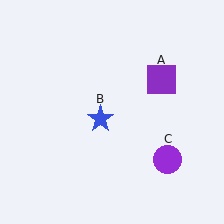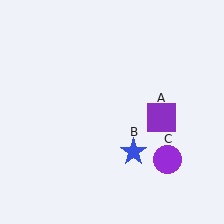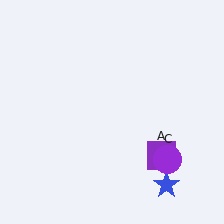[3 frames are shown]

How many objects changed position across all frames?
2 objects changed position: purple square (object A), blue star (object B).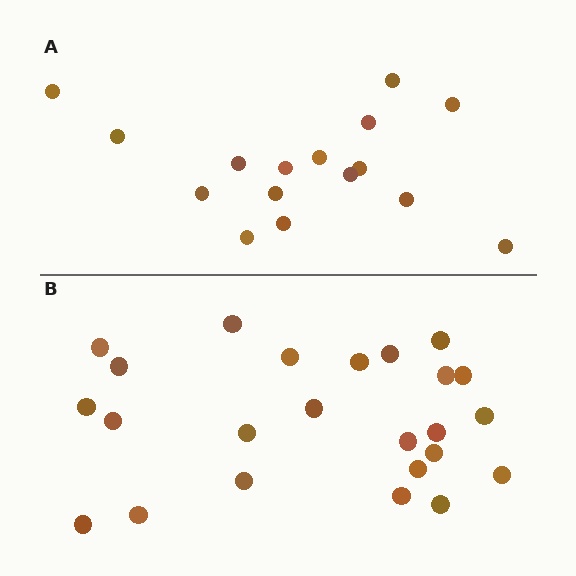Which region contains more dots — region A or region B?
Region B (the bottom region) has more dots.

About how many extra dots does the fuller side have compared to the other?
Region B has roughly 8 or so more dots than region A.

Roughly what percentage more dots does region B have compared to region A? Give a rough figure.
About 50% more.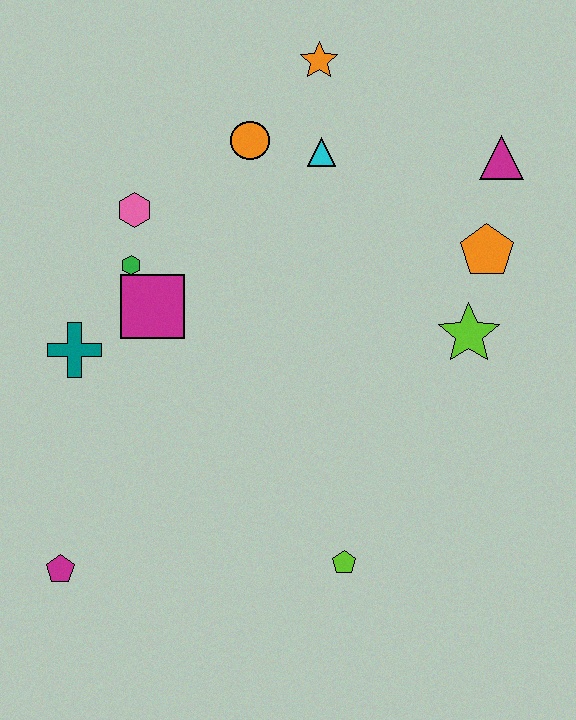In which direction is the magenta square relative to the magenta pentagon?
The magenta square is above the magenta pentagon.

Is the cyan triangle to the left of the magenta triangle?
Yes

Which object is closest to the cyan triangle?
The orange circle is closest to the cyan triangle.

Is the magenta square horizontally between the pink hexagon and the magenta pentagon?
No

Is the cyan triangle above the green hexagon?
Yes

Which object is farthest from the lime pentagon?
The orange star is farthest from the lime pentagon.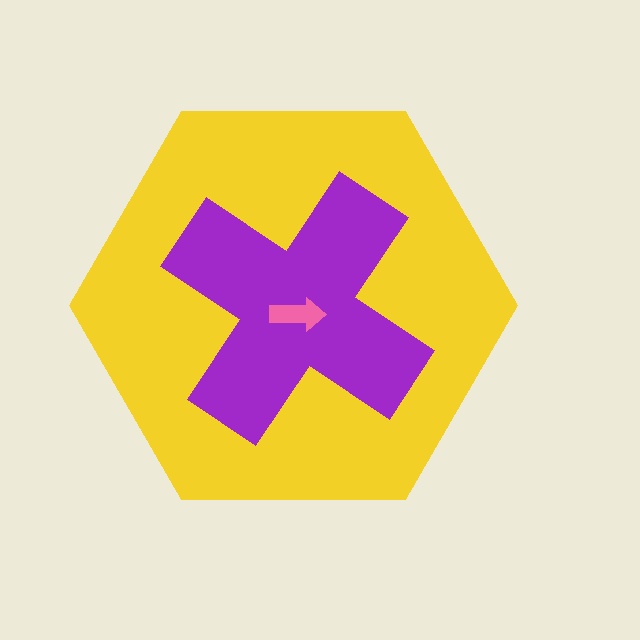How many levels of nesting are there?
3.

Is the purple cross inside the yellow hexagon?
Yes.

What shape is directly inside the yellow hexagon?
The purple cross.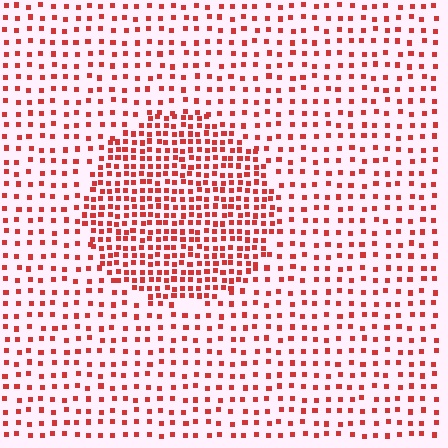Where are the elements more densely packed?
The elements are more densely packed inside the circle boundary.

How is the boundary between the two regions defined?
The boundary is defined by a change in element density (approximately 2.2x ratio). All elements are the same color, size, and shape.